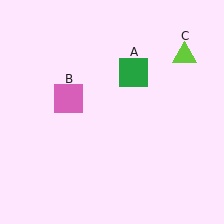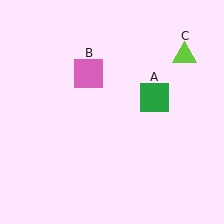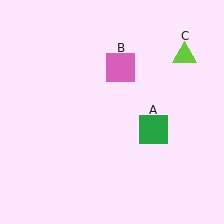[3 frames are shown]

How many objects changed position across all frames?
2 objects changed position: green square (object A), pink square (object B).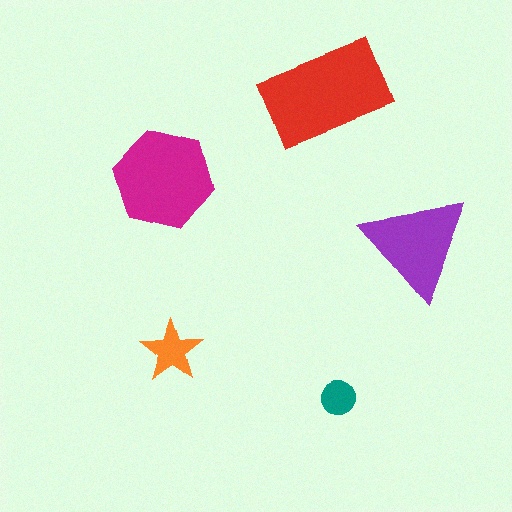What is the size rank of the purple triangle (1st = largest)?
3rd.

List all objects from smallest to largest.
The teal circle, the orange star, the purple triangle, the magenta hexagon, the red rectangle.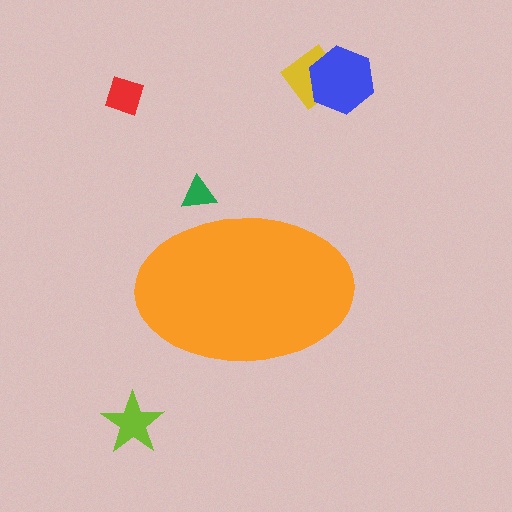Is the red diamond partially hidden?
No, the red diamond is fully visible.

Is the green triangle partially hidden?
Yes, the green triangle is partially hidden behind the orange ellipse.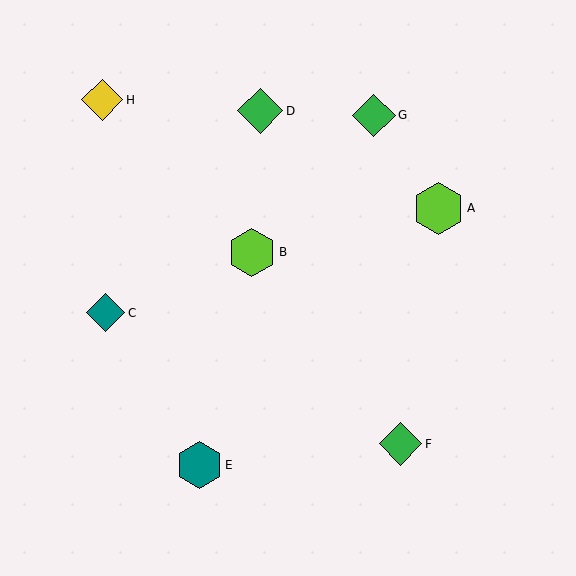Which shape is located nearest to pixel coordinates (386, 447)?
The green diamond (labeled F) at (401, 444) is nearest to that location.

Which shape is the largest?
The lime hexagon (labeled A) is the largest.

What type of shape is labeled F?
Shape F is a green diamond.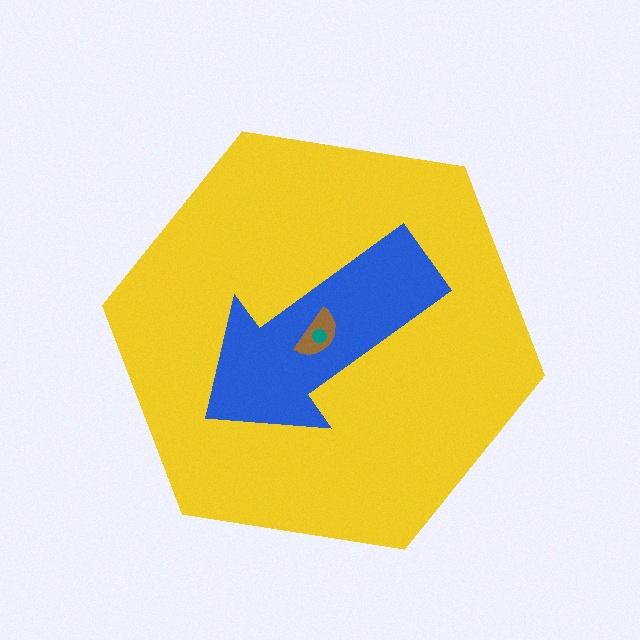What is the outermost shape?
The yellow hexagon.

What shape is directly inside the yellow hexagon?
The blue arrow.